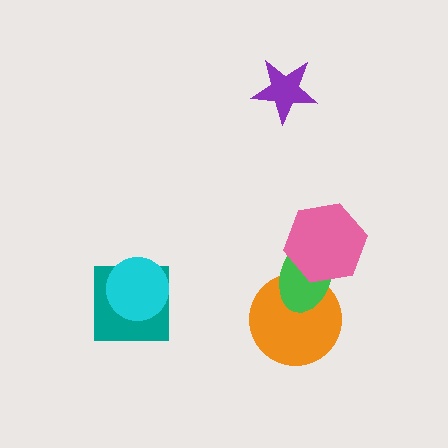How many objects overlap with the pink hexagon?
1 object overlaps with the pink hexagon.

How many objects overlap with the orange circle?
1 object overlaps with the orange circle.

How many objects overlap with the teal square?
1 object overlaps with the teal square.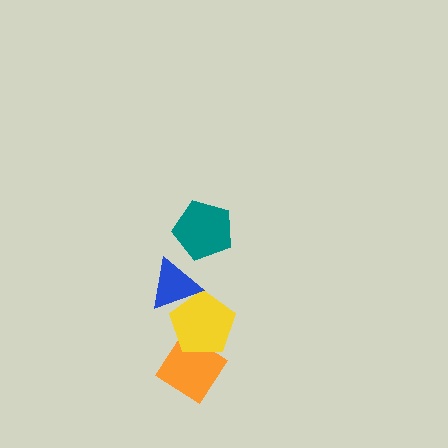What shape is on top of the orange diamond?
The yellow pentagon is on top of the orange diamond.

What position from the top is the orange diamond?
The orange diamond is 4th from the top.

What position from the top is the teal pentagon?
The teal pentagon is 1st from the top.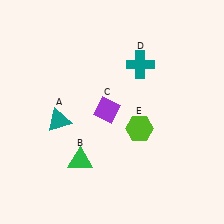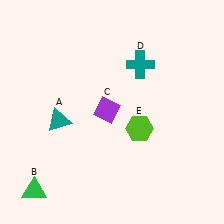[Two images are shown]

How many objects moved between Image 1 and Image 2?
1 object moved between the two images.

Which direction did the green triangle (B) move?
The green triangle (B) moved left.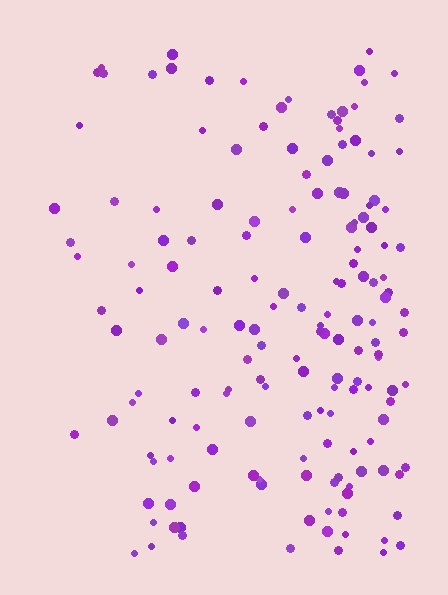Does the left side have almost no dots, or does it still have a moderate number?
Still a moderate number, just noticeably fewer than the right.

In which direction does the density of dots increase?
From left to right, with the right side densest.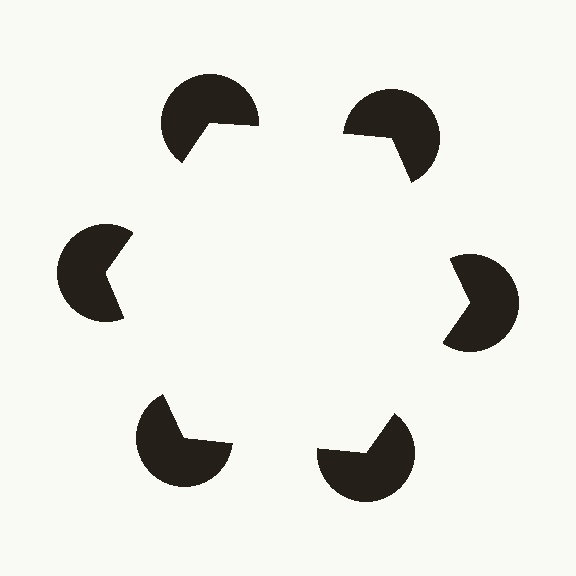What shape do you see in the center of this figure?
An illusory hexagon — its edges are inferred from the aligned wedge cuts in the pac-man discs, not physically drawn.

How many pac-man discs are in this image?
There are 6 — one at each vertex of the illusory hexagon.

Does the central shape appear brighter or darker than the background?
It typically appears slightly brighter than the background, even though no actual brightness change is drawn.